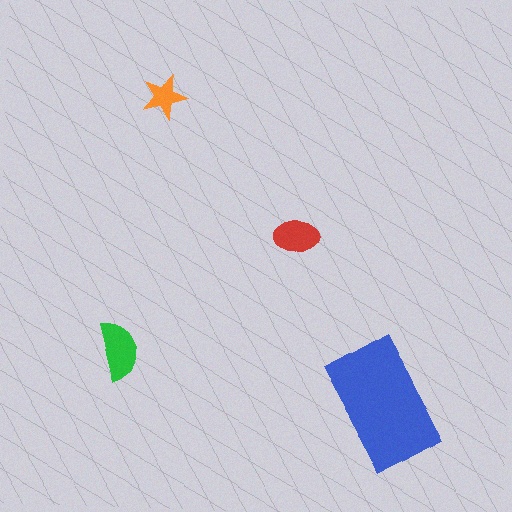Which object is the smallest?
The orange star.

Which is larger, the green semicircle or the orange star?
The green semicircle.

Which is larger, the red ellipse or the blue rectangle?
The blue rectangle.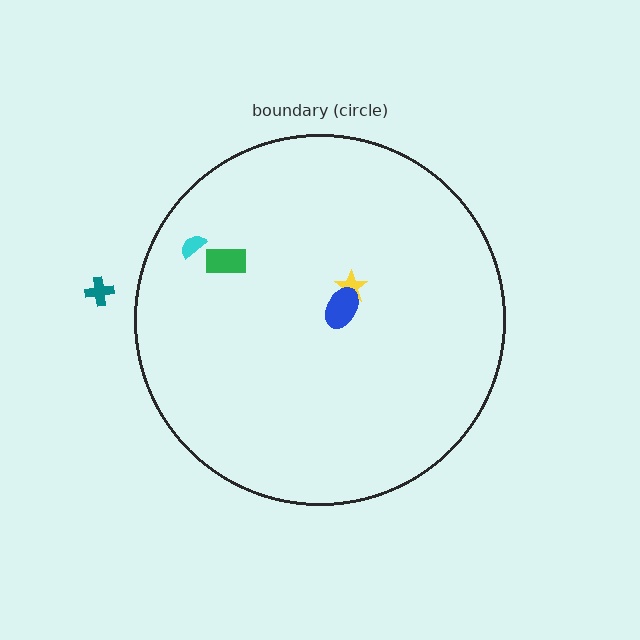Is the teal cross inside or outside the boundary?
Outside.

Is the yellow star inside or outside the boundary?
Inside.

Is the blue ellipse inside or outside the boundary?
Inside.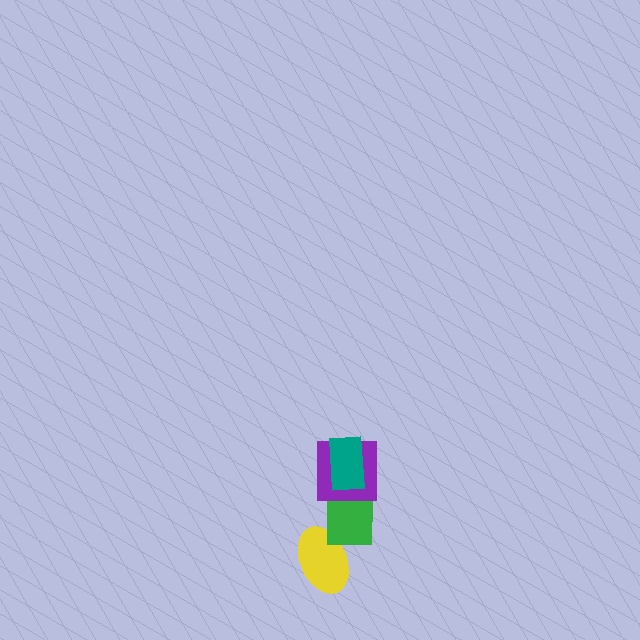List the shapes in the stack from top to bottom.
From top to bottom: the teal rectangle, the purple square, the green square, the yellow ellipse.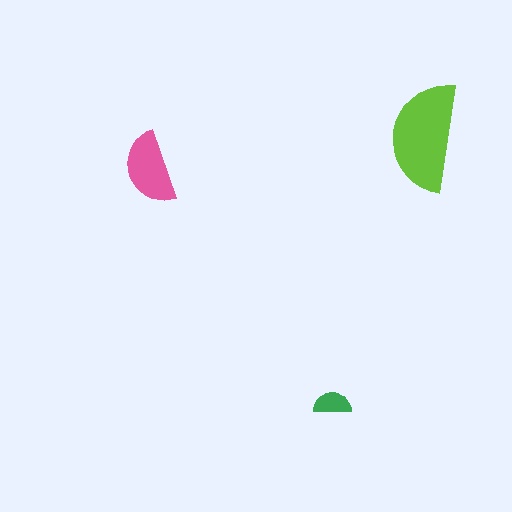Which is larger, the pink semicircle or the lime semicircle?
The lime one.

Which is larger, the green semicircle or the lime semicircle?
The lime one.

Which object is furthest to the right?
The lime semicircle is rightmost.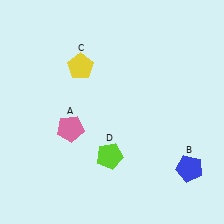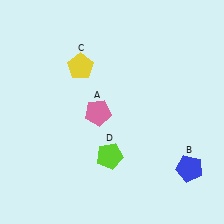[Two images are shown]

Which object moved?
The pink pentagon (A) moved right.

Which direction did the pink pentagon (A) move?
The pink pentagon (A) moved right.